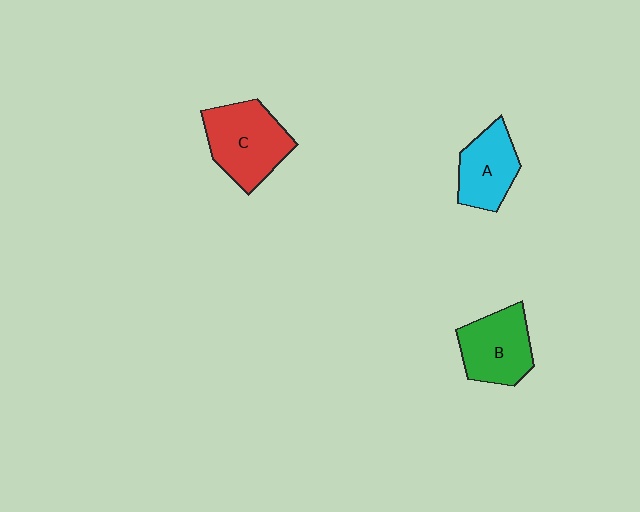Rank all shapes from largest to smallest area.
From largest to smallest: C (red), B (green), A (cyan).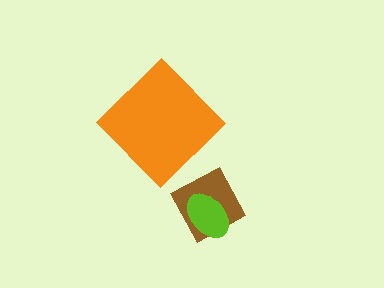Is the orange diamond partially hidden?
No, no other shape covers it.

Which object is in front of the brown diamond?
The lime ellipse is in front of the brown diamond.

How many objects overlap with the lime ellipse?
1 object overlaps with the lime ellipse.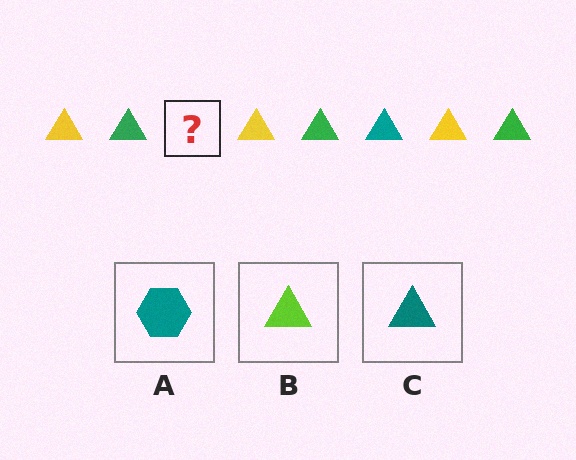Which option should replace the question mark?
Option C.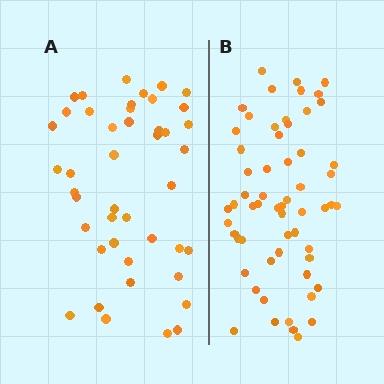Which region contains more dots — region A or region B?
Region B (the right region) has more dots.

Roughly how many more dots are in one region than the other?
Region B has approximately 15 more dots than region A.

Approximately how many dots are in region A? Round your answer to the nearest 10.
About 40 dots. (The exact count is 44, which rounds to 40.)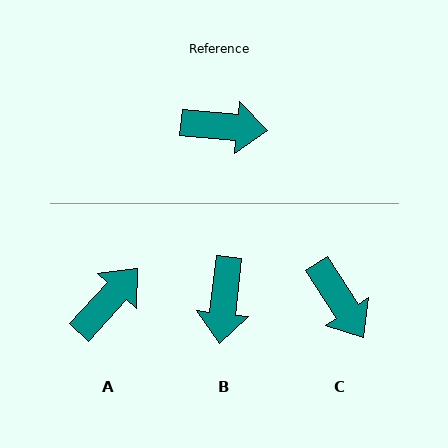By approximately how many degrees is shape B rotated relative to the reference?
Approximately 91 degrees clockwise.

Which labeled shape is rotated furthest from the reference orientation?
B, about 91 degrees away.